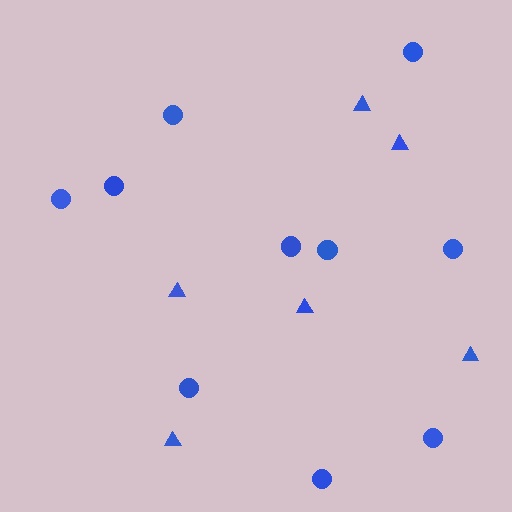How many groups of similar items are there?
There are 2 groups: one group of triangles (6) and one group of circles (10).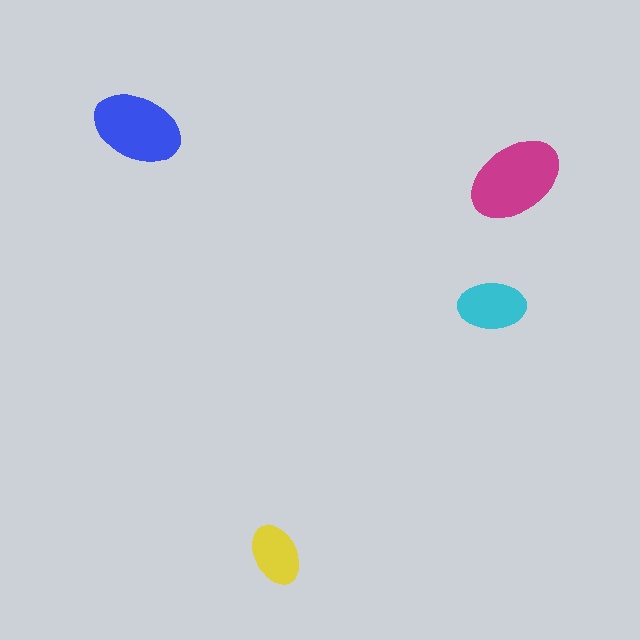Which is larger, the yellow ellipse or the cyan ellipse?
The cyan one.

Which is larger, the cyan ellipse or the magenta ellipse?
The magenta one.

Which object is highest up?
The blue ellipse is topmost.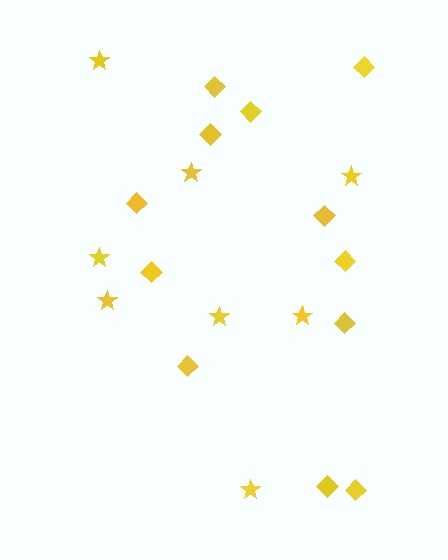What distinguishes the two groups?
There are 2 groups: one group of stars (8) and one group of diamonds (12).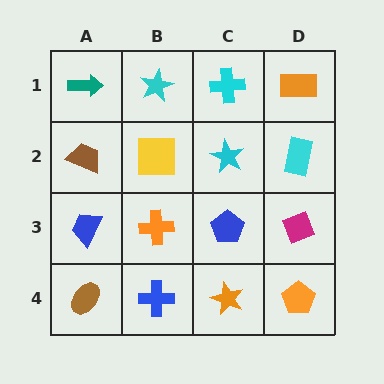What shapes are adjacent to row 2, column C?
A cyan cross (row 1, column C), a blue pentagon (row 3, column C), a yellow square (row 2, column B), a cyan rectangle (row 2, column D).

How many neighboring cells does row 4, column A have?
2.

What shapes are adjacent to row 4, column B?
An orange cross (row 3, column B), a brown ellipse (row 4, column A), an orange star (row 4, column C).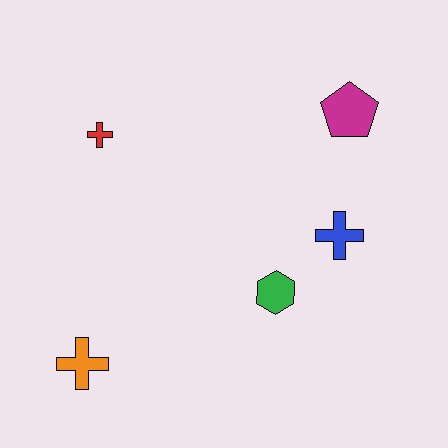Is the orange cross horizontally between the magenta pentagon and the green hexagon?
No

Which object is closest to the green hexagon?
The blue cross is closest to the green hexagon.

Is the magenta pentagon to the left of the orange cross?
No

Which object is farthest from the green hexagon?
The red cross is farthest from the green hexagon.